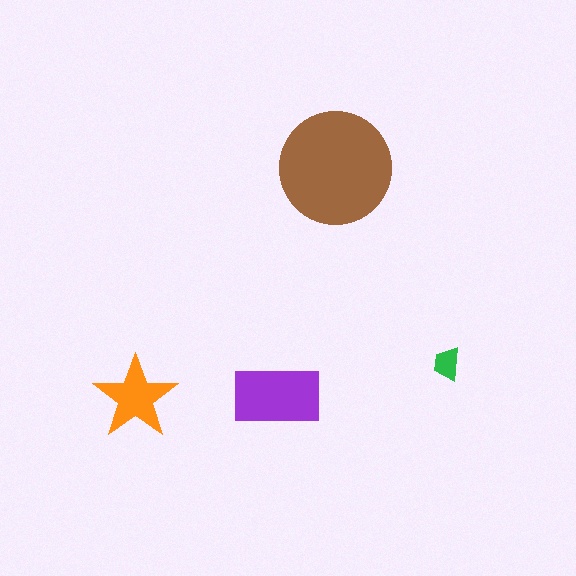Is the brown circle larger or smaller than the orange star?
Larger.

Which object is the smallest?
The green trapezoid.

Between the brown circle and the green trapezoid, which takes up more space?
The brown circle.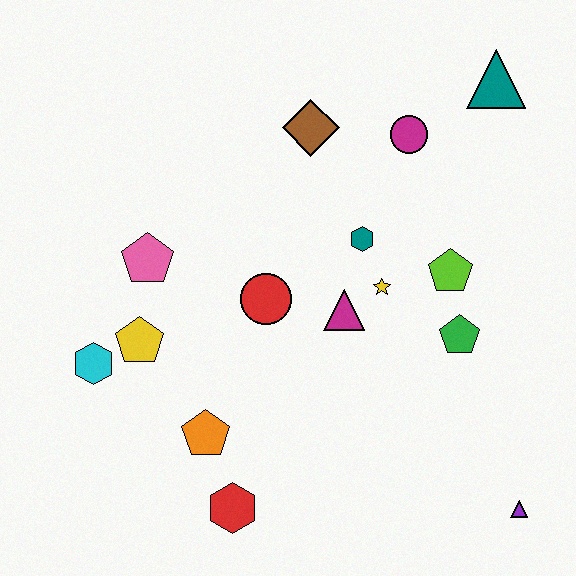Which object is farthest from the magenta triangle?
The teal triangle is farthest from the magenta triangle.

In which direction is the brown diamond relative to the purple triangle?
The brown diamond is above the purple triangle.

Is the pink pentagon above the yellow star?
Yes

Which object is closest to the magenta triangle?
The yellow star is closest to the magenta triangle.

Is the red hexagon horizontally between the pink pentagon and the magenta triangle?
Yes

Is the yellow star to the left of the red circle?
No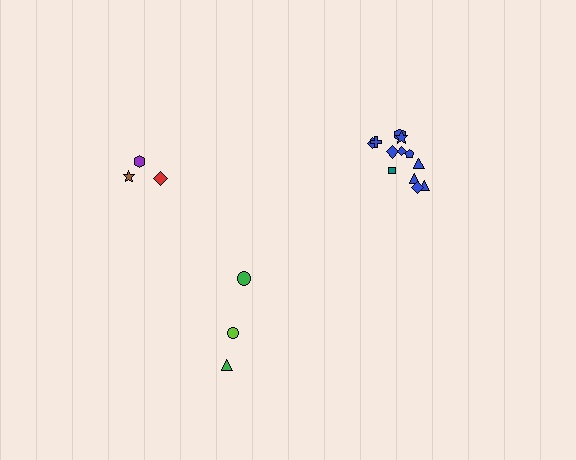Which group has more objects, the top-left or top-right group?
The top-right group.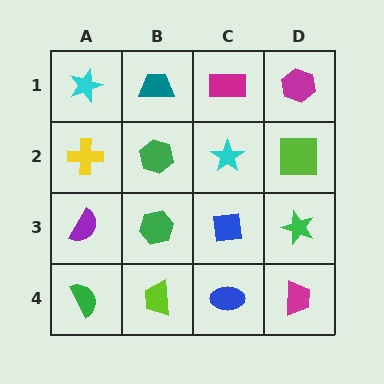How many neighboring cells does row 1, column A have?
2.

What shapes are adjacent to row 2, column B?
A teal trapezoid (row 1, column B), a green hexagon (row 3, column B), a yellow cross (row 2, column A), a cyan star (row 2, column C).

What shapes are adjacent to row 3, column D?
A lime square (row 2, column D), a magenta trapezoid (row 4, column D), a blue square (row 3, column C).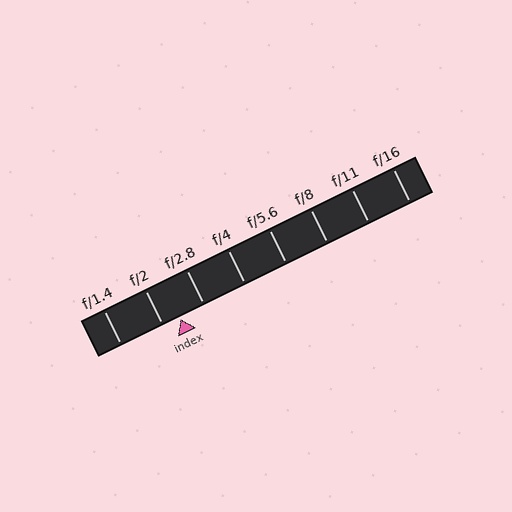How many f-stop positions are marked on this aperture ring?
There are 8 f-stop positions marked.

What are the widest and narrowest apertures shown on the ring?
The widest aperture shown is f/1.4 and the narrowest is f/16.